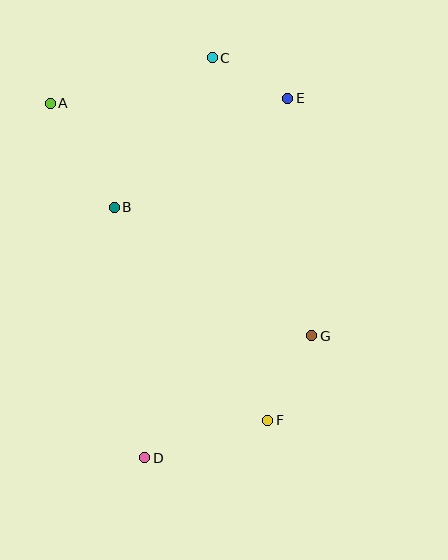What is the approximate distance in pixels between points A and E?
The distance between A and E is approximately 238 pixels.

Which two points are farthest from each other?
Points C and D are farthest from each other.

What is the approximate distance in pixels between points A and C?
The distance between A and C is approximately 168 pixels.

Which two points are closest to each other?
Points C and E are closest to each other.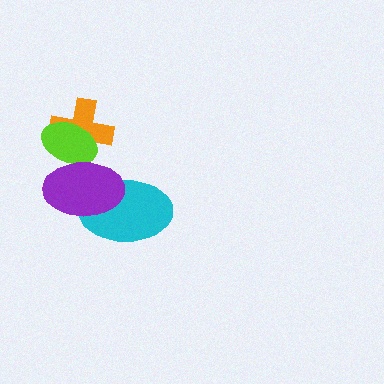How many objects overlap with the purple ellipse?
3 objects overlap with the purple ellipse.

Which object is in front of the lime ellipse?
The purple ellipse is in front of the lime ellipse.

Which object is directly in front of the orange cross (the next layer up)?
The lime ellipse is directly in front of the orange cross.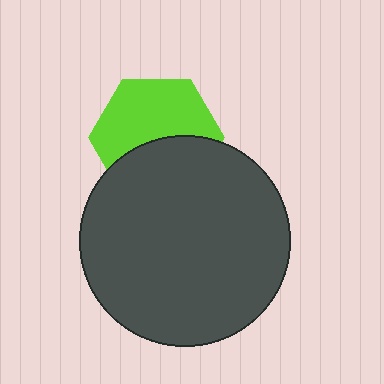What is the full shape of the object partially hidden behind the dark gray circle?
The partially hidden object is a lime hexagon.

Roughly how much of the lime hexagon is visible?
About half of it is visible (roughly 57%).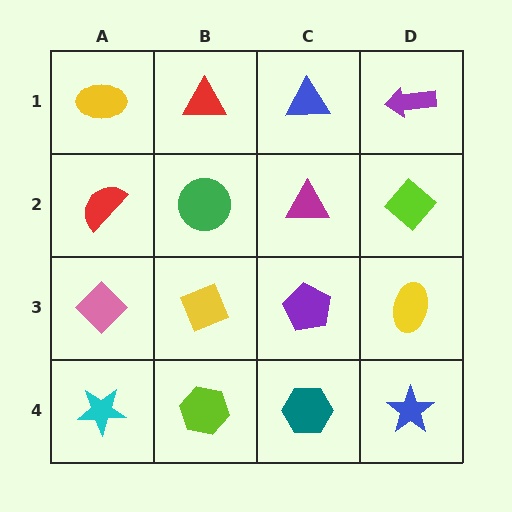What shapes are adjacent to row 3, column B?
A green circle (row 2, column B), a lime hexagon (row 4, column B), a pink diamond (row 3, column A), a purple pentagon (row 3, column C).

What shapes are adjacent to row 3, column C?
A magenta triangle (row 2, column C), a teal hexagon (row 4, column C), a yellow diamond (row 3, column B), a yellow ellipse (row 3, column D).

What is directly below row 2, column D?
A yellow ellipse.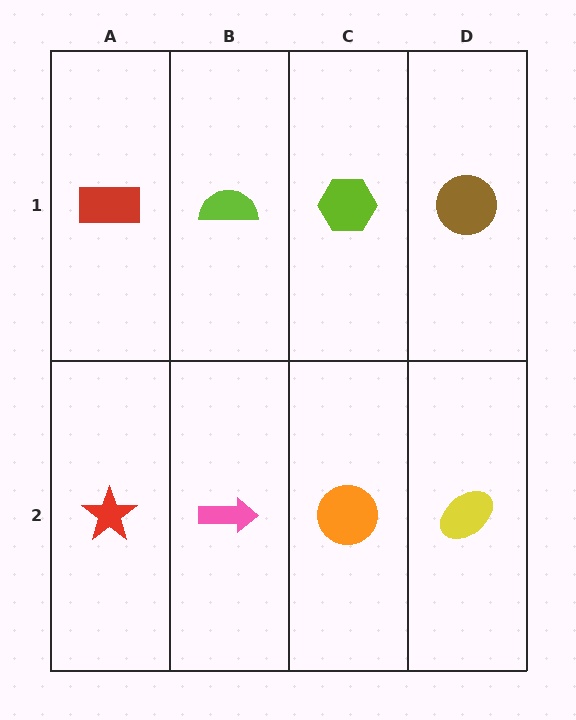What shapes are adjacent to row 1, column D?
A yellow ellipse (row 2, column D), a lime hexagon (row 1, column C).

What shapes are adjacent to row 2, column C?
A lime hexagon (row 1, column C), a pink arrow (row 2, column B), a yellow ellipse (row 2, column D).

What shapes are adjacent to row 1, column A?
A red star (row 2, column A), a lime semicircle (row 1, column B).